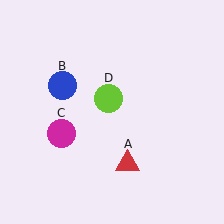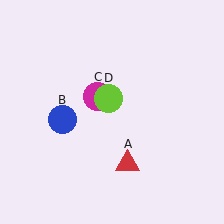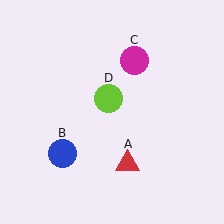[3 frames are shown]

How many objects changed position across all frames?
2 objects changed position: blue circle (object B), magenta circle (object C).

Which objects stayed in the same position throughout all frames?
Red triangle (object A) and lime circle (object D) remained stationary.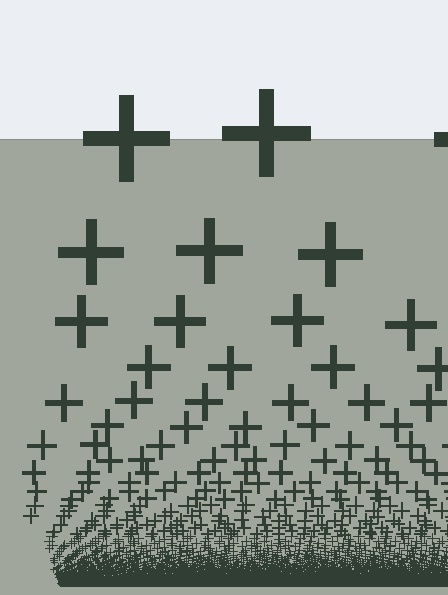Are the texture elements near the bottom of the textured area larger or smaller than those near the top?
Smaller. The gradient is inverted — elements near the bottom are smaller and denser.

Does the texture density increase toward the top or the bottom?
Density increases toward the bottom.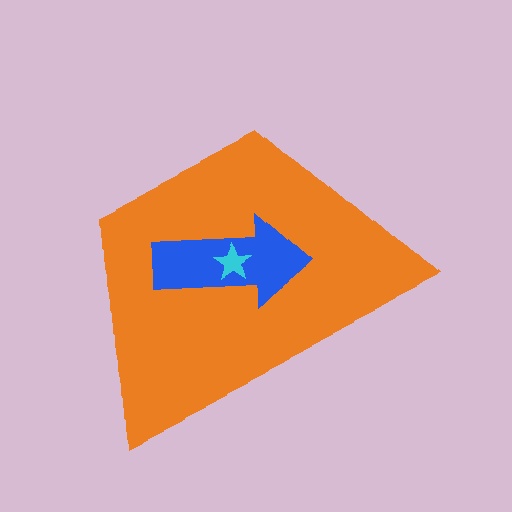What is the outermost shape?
The orange trapezoid.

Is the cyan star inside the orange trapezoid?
Yes.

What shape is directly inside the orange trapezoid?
The blue arrow.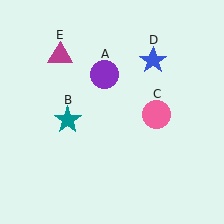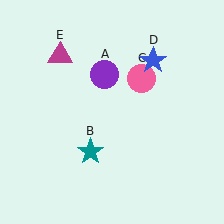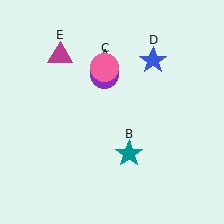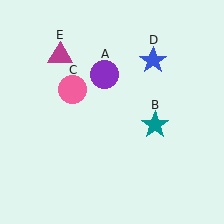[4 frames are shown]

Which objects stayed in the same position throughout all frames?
Purple circle (object A) and blue star (object D) and magenta triangle (object E) remained stationary.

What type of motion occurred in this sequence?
The teal star (object B), pink circle (object C) rotated counterclockwise around the center of the scene.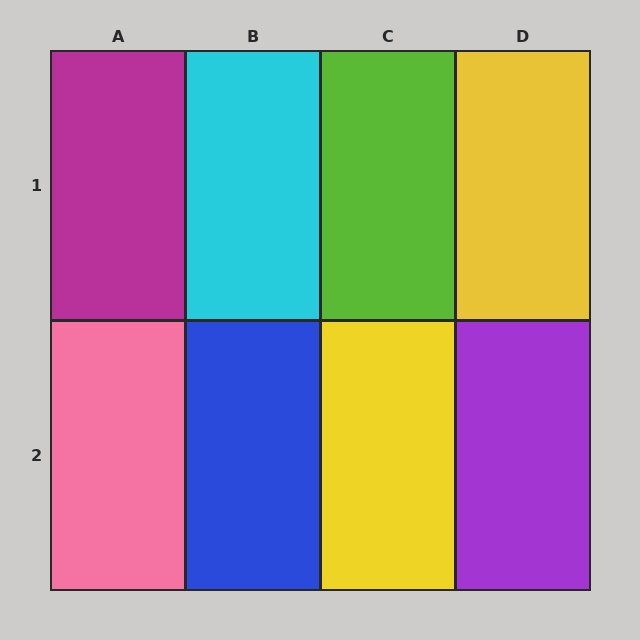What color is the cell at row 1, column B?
Cyan.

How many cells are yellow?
2 cells are yellow.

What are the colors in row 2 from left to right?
Pink, blue, yellow, purple.